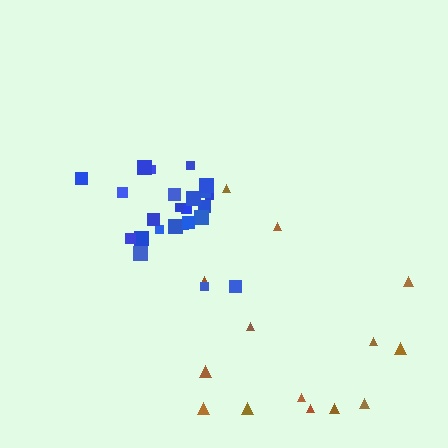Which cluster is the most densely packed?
Blue.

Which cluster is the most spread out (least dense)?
Brown.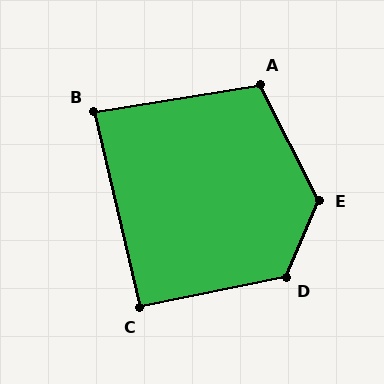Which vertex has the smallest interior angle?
B, at approximately 86 degrees.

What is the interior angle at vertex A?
Approximately 108 degrees (obtuse).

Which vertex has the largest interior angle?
E, at approximately 130 degrees.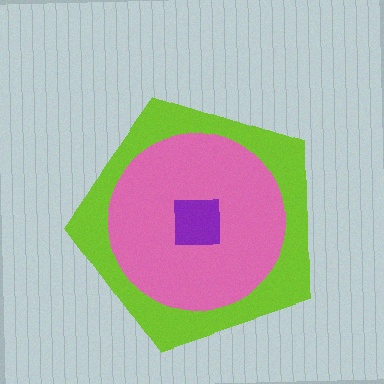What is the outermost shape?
The lime pentagon.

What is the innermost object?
The purple square.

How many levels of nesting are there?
3.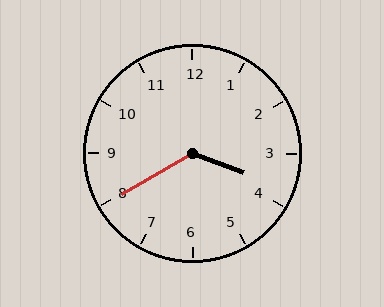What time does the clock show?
3:40.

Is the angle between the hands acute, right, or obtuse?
It is obtuse.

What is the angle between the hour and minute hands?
Approximately 130 degrees.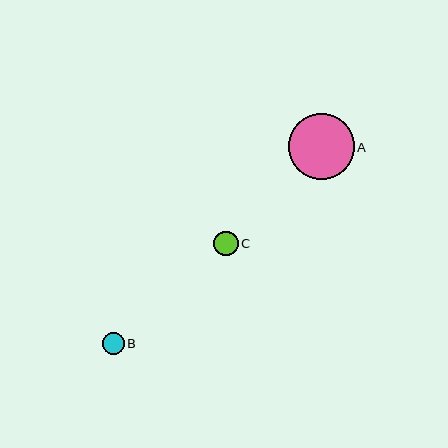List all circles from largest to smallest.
From largest to smallest: A, C, B.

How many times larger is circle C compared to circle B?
Circle C is approximately 1.1 times the size of circle B.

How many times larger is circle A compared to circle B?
Circle A is approximately 3.0 times the size of circle B.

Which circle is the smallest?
Circle B is the smallest with a size of approximately 22 pixels.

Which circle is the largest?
Circle A is the largest with a size of approximately 66 pixels.